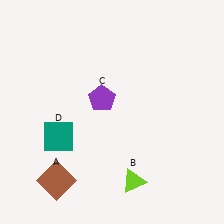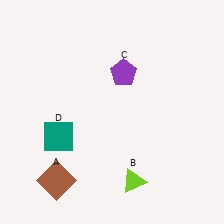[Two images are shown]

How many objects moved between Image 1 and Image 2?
1 object moved between the two images.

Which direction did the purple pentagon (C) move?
The purple pentagon (C) moved up.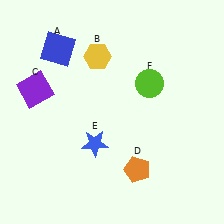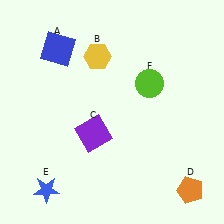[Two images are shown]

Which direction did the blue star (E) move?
The blue star (E) moved left.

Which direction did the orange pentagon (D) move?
The orange pentagon (D) moved right.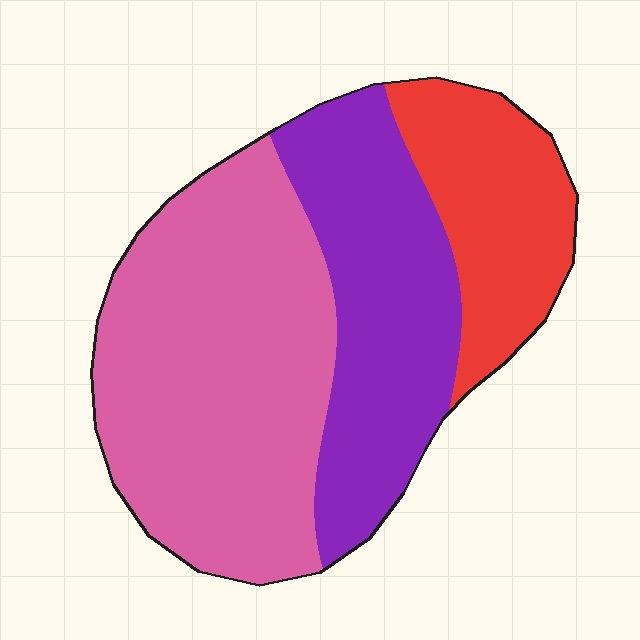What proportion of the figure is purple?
Purple covers about 30% of the figure.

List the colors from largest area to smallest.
From largest to smallest: pink, purple, red.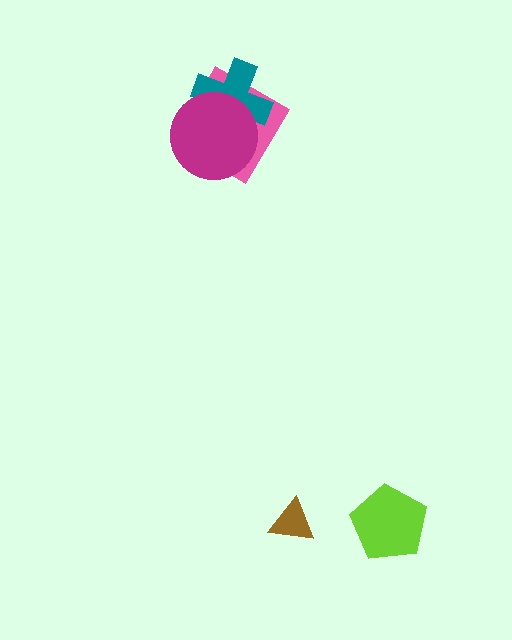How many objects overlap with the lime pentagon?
0 objects overlap with the lime pentagon.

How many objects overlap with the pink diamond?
2 objects overlap with the pink diamond.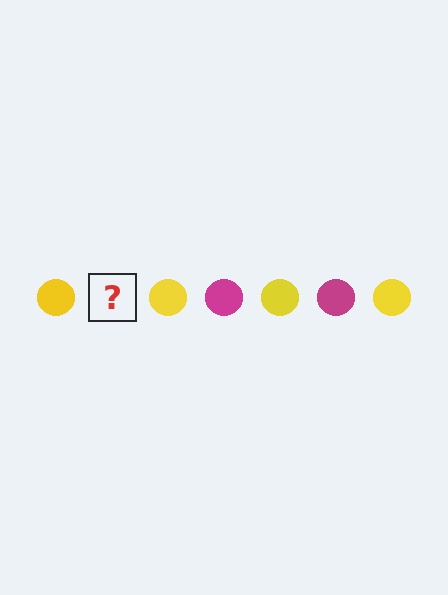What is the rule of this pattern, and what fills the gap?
The rule is that the pattern cycles through yellow, magenta circles. The gap should be filled with a magenta circle.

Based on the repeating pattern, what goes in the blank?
The blank should be a magenta circle.